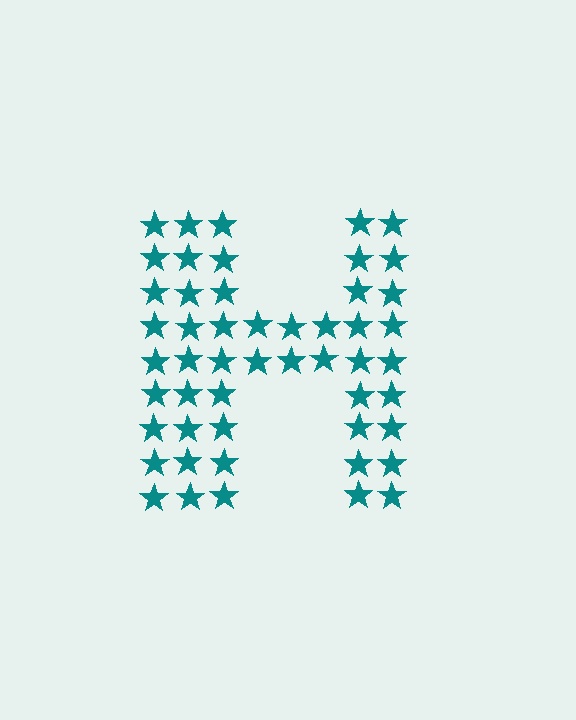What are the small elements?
The small elements are stars.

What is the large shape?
The large shape is the letter H.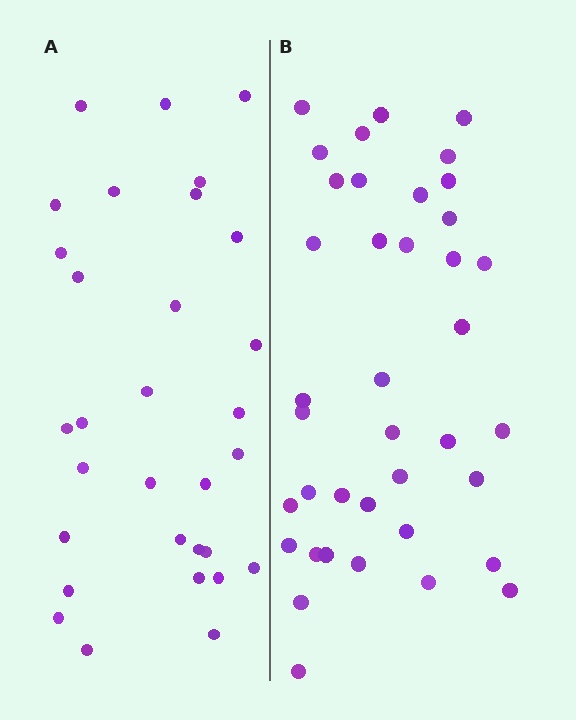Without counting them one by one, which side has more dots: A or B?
Region B (the right region) has more dots.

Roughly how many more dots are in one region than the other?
Region B has roughly 8 or so more dots than region A.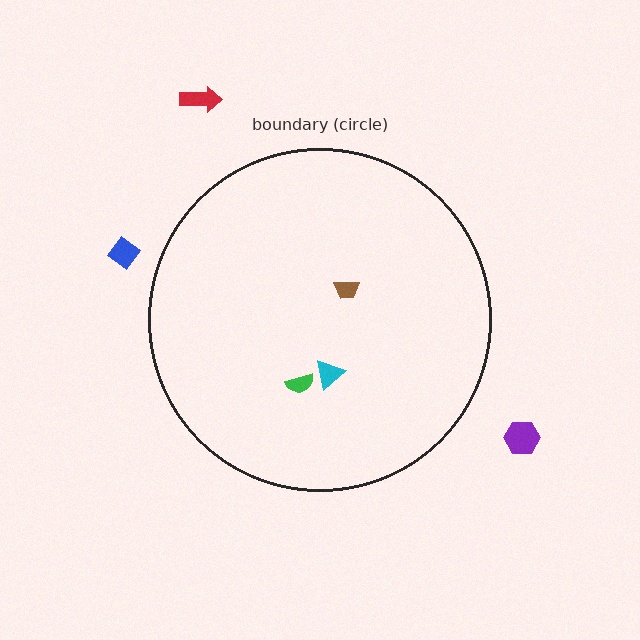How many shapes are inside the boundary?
3 inside, 3 outside.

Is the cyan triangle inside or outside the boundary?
Inside.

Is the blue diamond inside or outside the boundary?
Outside.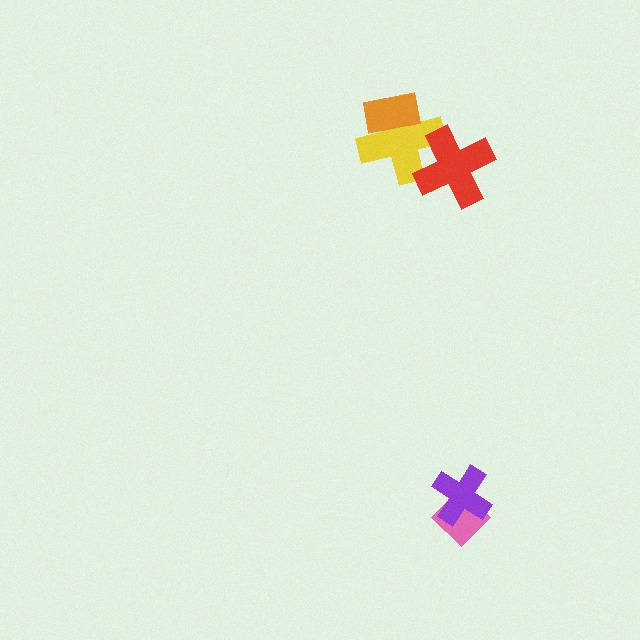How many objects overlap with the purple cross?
1 object overlaps with the purple cross.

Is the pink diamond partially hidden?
Yes, it is partially covered by another shape.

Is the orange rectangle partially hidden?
No, no other shape covers it.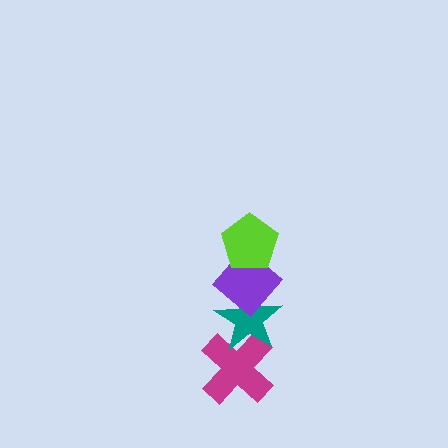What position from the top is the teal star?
The teal star is 3rd from the top.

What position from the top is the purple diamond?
The purple diamond is 2nd from the top.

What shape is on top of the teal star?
The purple diamond is on top of the teal star.